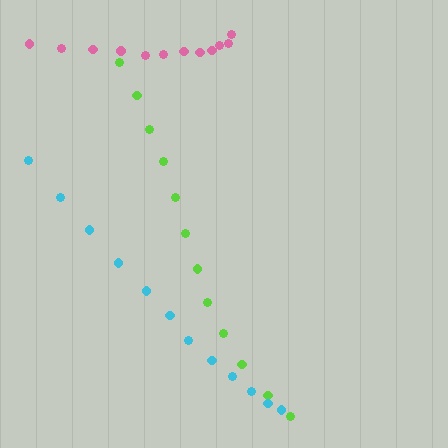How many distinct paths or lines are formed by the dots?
There are 3 distinct paths.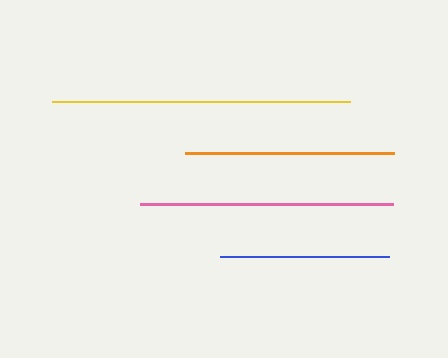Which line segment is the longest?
The yellow line is the longest at approximately 297 pixels.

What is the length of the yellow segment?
The yellow segment is approximately 297 pixels long.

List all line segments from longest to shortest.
From longest to shortest: yellow, pink, orange, blue.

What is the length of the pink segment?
The pink segment is approximately 253 pixels long.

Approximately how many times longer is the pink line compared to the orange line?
The pink line is approximately 1.2 times the length of the orange line.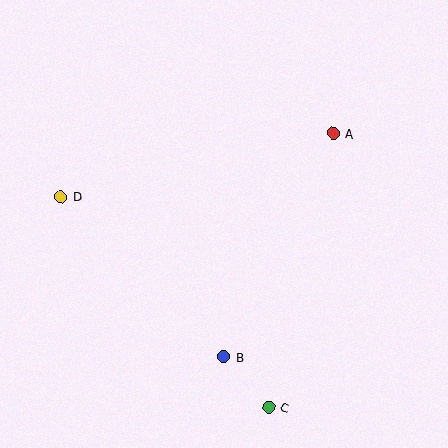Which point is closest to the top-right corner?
Point A is closest to the top-right corner.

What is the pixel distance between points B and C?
The distance between B and C is 68 pixels.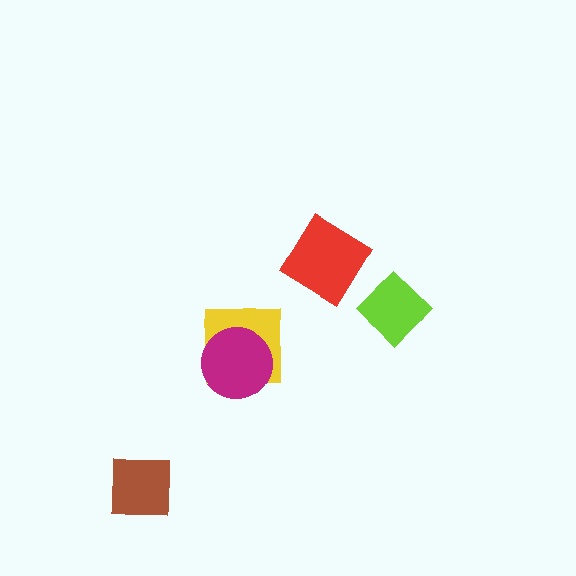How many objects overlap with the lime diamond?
0 objects overlap with the lime diamond.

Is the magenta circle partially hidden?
No, no other shape covers it.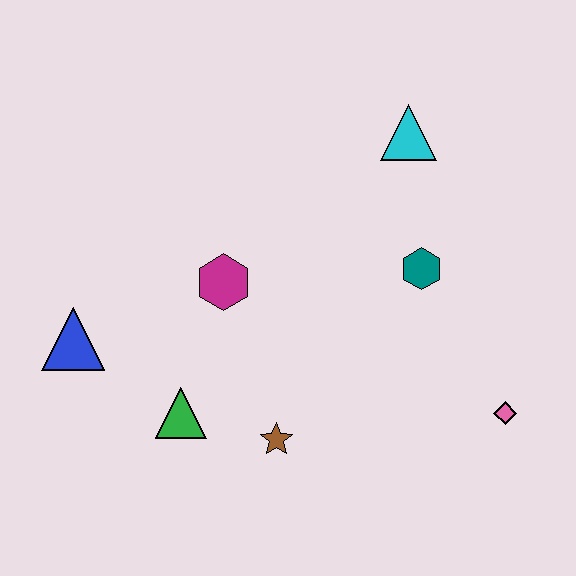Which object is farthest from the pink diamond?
The blue triangle is farthest from the pink diamond.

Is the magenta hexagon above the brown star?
Yes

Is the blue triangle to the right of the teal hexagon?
No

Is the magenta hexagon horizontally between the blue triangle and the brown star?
Yes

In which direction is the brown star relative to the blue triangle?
The brown star is to the right of the blue triangle.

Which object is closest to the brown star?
The green triangle is closest to the brown star.